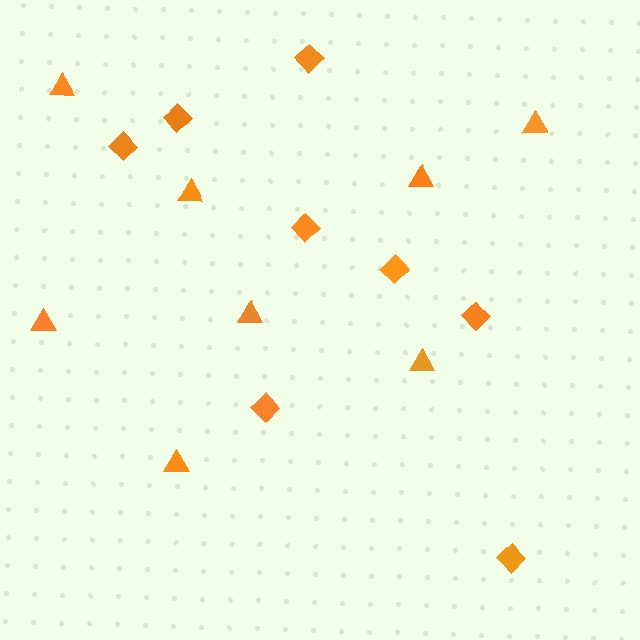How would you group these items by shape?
There are 2 groups: one group of diamonds (8) and one group of triangles (8).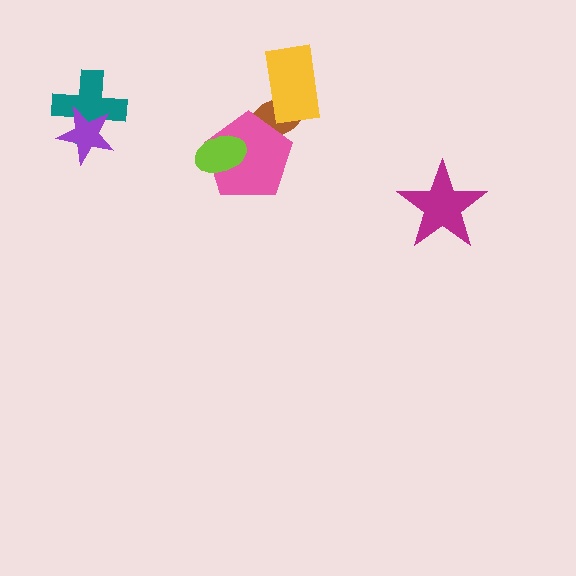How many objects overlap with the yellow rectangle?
1 object overlaps with the yellow rectangle.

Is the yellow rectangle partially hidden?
No, no other shape covers it.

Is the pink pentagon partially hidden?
Yes, it is partially covered by another shape.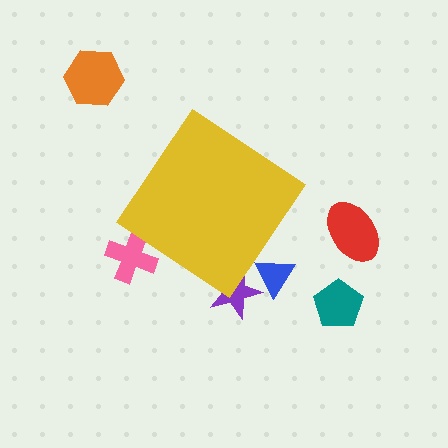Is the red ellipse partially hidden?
No, the red ellipse is fully visible.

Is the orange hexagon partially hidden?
No, the orange hexagon is fully visible.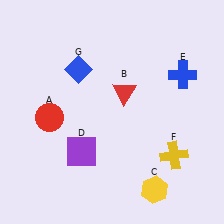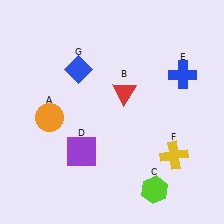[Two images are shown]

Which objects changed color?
A changed from red to orange. C changed from yellow to lime.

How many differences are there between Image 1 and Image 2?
There are 2 differences between the two images.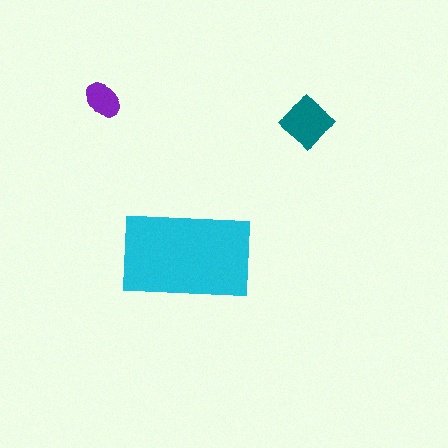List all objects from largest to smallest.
The cyan rectangle, the teal diamond, the purple ellipse.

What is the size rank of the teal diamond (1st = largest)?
2nd.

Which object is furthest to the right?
The teal diamond is rightmost.